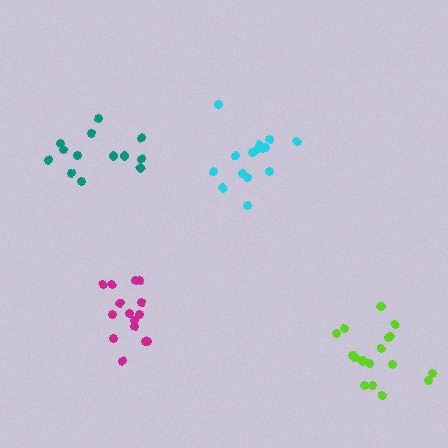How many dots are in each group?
Group 1: 15 dots, Group 2: 15 dots, Group 3: 13 dots, Group 4: 17 dots (60 total).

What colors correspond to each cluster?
The clusters are colored: cyan, magenta, teal, lime.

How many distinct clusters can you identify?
There are 4 distinct clusters.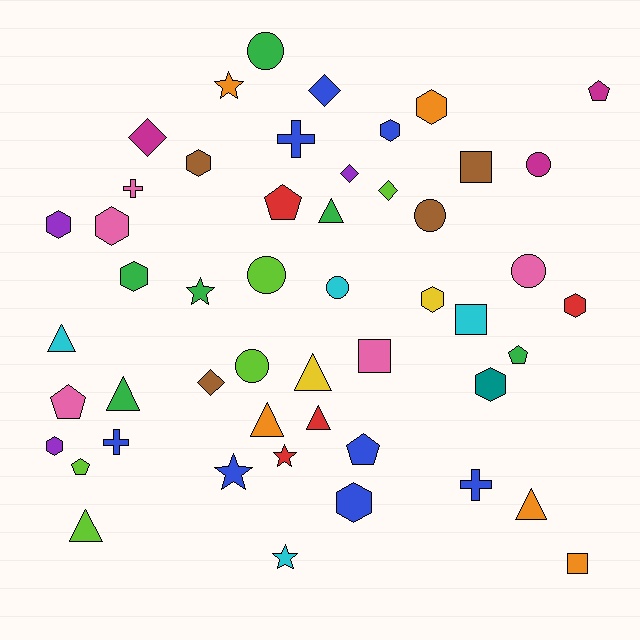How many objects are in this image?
There are 50 objects.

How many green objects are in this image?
There are 6 green objects.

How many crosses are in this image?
There are 4 crosses.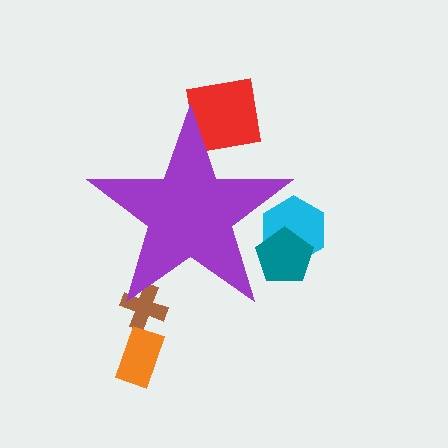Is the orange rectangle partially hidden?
No, the orange rectangle is fully visible.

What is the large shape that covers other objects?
A purple star.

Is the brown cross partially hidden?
Yes, the brown cross is partially hidden behind the purple star.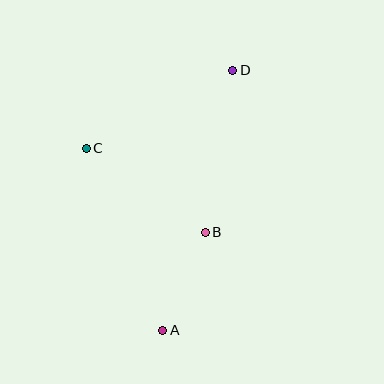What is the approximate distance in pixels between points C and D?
The distance between C and D is approximately 166 pixels.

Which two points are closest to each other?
Points A and B are closest to each other.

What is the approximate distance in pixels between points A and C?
The distance between A and C is approximately 198 pixels.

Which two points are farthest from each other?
Points A and D are farthest from each other.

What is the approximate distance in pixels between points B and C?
The distance between B and C is approximately 146 pixels.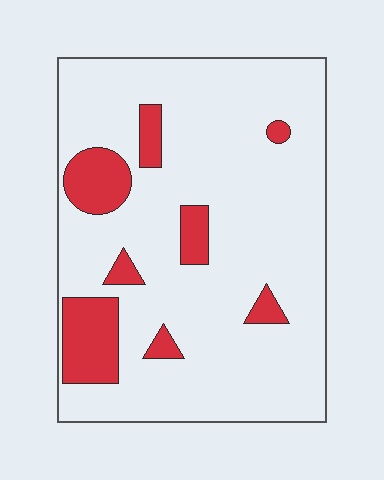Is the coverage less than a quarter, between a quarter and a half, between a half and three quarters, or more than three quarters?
Less than a quarter.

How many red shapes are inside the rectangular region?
8.